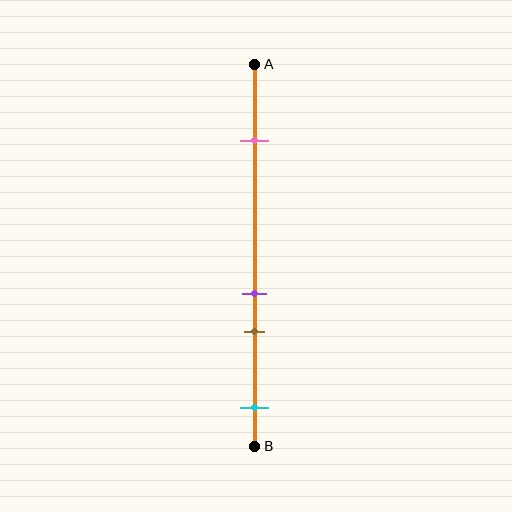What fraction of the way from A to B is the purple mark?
The purple mark is approximately 60% (0.6) of the way from A to B.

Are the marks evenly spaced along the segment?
No, the marks are not evenly spaced.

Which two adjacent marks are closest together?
The purple and brown marks are the closest adjacent pair.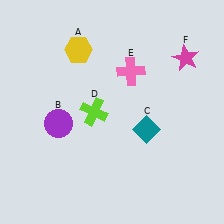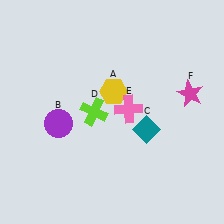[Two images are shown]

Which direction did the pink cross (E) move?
The pink cross (E) moved down.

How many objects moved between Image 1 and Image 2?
3 objects moved between the two images.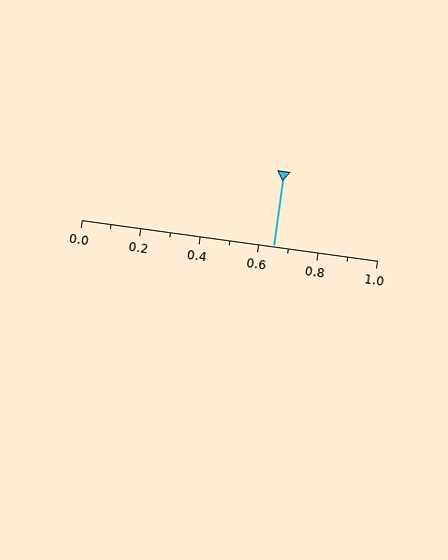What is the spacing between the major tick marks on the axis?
The major ticks are spaced 0.2 apart.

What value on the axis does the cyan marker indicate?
The marker indicates approximately 0.65.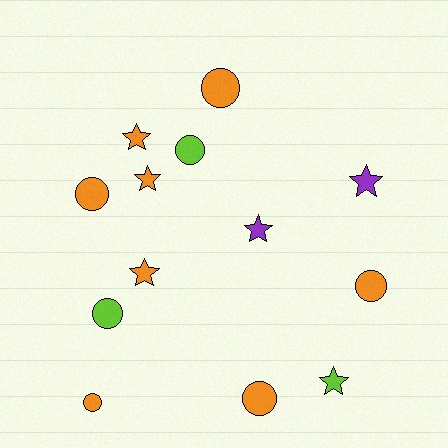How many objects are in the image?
There are 13 objects.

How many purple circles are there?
There are no purple circles.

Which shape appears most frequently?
Circle, with 7 objects.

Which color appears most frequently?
Orange, with 8 objects.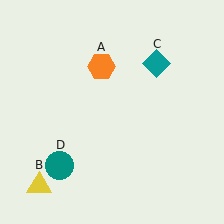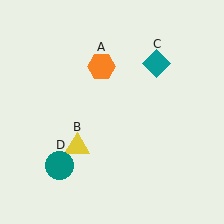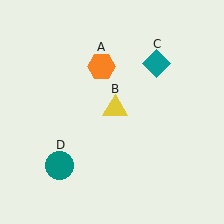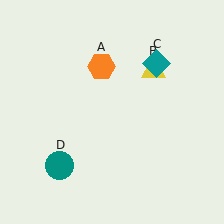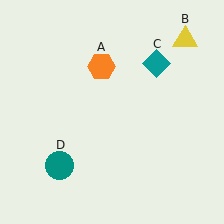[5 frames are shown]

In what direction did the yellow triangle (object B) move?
The yellow triangle (object B) moved up and to the right.